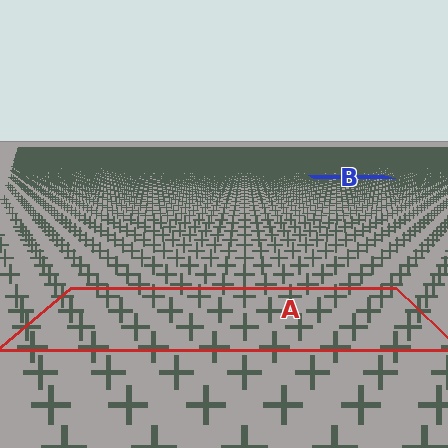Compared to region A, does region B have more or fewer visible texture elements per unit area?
Region B has more texture elements per unit area — they are packed more densely because it is farther away.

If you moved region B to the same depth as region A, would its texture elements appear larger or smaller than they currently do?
They would appear larger. At a closer depth, the same texture elements are projected at a bigger on-screen size.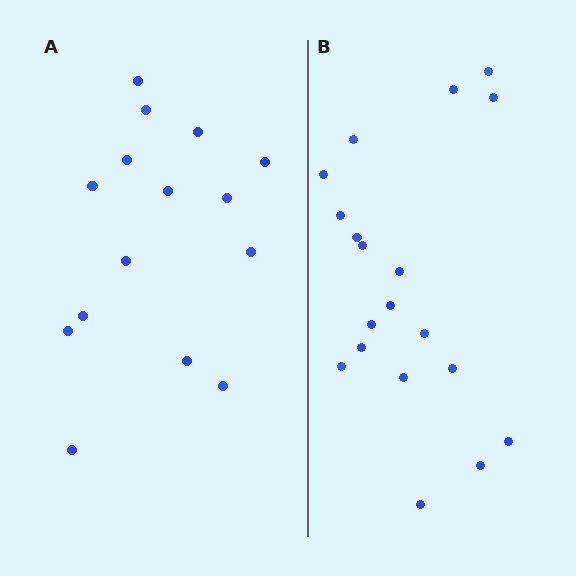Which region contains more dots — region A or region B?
Region B (the right region) has more dots.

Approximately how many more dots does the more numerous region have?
Region B has about 4 more dots than region A.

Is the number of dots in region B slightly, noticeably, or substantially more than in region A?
Region B has noticeably more, but not dramatically so. The ratio is roughly 1.3 to 1.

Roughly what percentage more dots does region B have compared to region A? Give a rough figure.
About 25% more.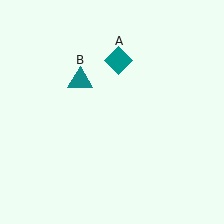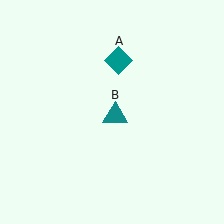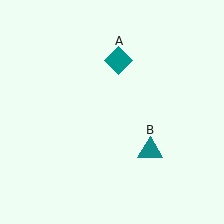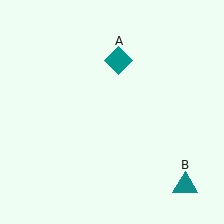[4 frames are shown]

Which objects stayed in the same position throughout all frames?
Teal diamond (object A) remained stationary.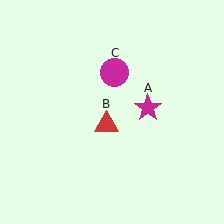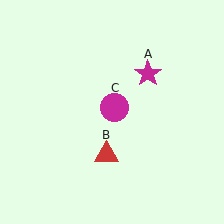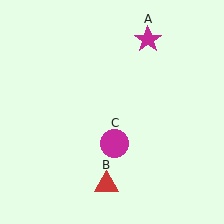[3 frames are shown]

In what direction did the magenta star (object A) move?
The magenta star (object A) moved up.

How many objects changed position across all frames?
3 objects changed position: magenta star (object A), red triangle (object B), magenta circle (object C).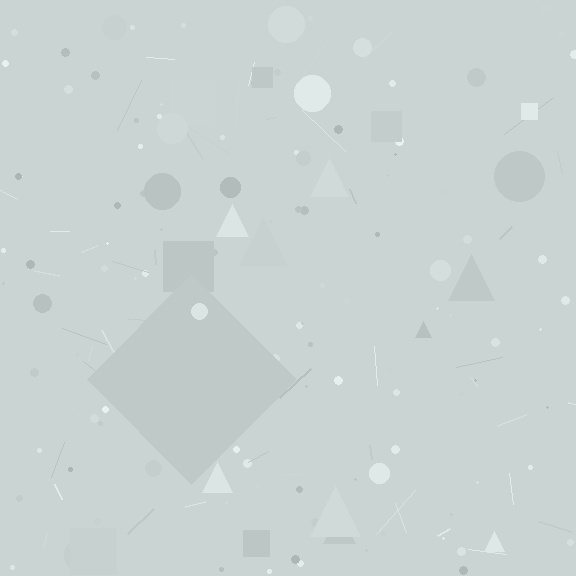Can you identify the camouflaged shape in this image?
The camouflaged shape is a diamond.